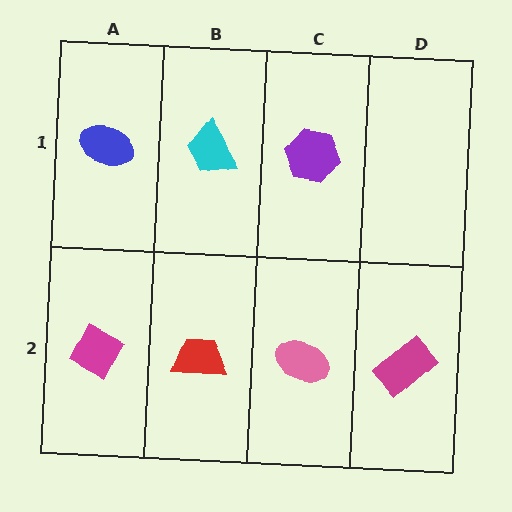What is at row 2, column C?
A pink ellipse.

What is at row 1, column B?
A cyan trapezoid.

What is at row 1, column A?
A blue ellipse.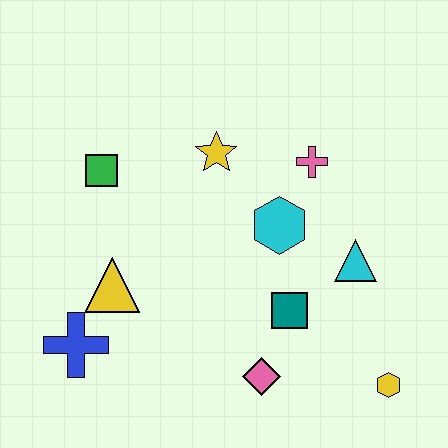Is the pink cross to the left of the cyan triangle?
Yes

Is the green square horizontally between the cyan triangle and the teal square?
No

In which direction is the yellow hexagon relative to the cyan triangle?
The yellow hexagon is below the cyan triangle.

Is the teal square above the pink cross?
No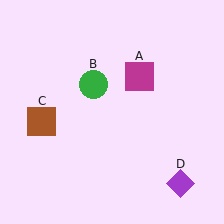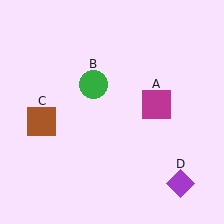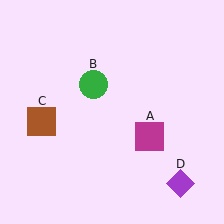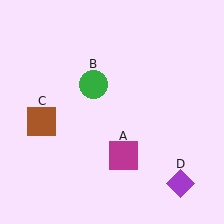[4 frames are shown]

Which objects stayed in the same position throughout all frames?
Green circle (object B) and brown square (object C) and purple diamond (object D) remained stationary.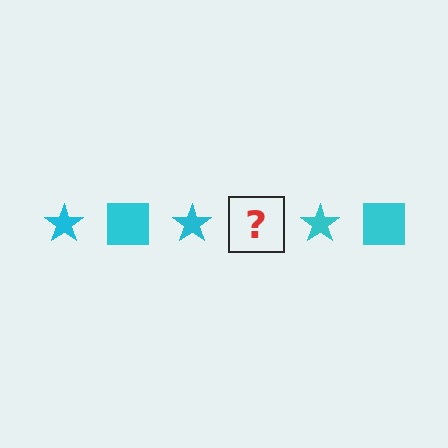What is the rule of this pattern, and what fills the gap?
The rule is that the pattern cycles through star, square shapes in cyan. The gap should be filled with a cyan square.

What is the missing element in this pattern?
The missing element is a cyan square.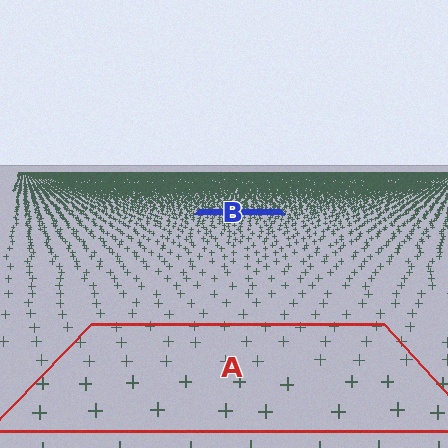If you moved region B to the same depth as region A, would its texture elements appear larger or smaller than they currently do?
They would appear larger. At a closer depth, the same texture elements are projected at a bigger on-screen size.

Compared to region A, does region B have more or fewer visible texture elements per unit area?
Region B has more texture elements per unit area — they are packed more densely because it is farther away.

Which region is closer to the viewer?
Region A is closer. The texture elements there are larger and more spread out.